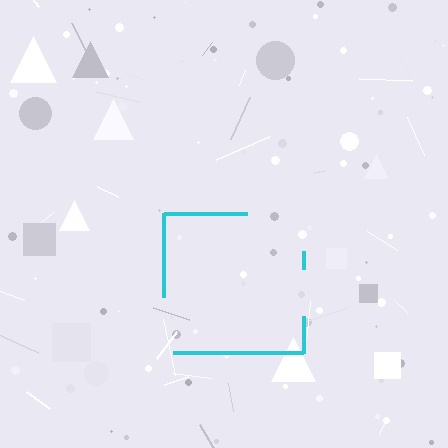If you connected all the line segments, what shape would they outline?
They would outline a square.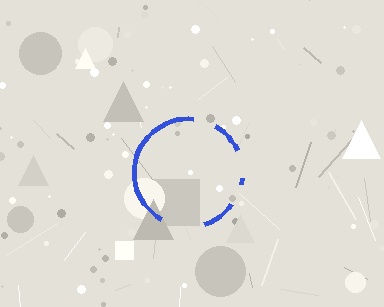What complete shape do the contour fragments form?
The contour fragments form a circle.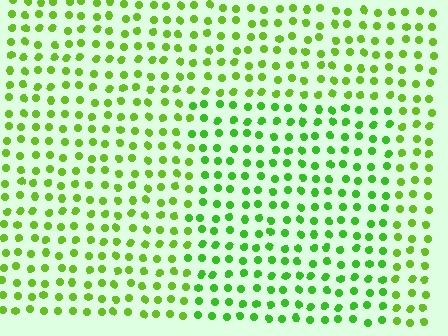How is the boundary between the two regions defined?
The boundary is defined purely by a slight shift in hue (about 20 degrees). Spacing, size, and orientation are identical on both sides.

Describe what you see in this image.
The image is filled with small lime elements in a uniform arrangement. A rectangle-shaped region is visible where the elements are tinted to a slightly different hue, forming a subtle color boundary.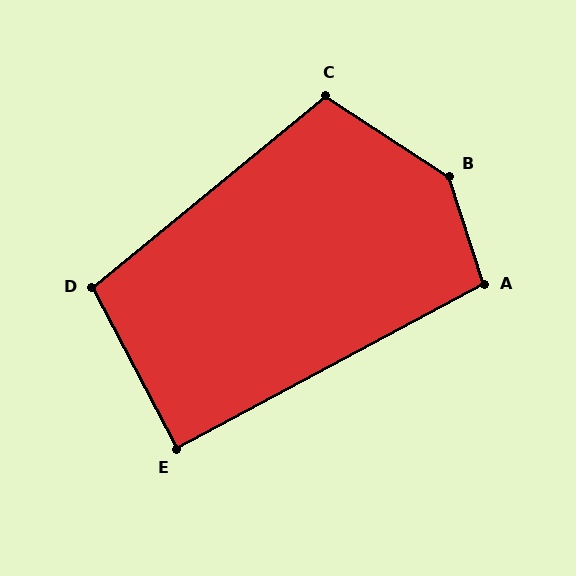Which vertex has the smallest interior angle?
E, at approximately 89 degrees.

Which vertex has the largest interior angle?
B, at approximately 141 degrees.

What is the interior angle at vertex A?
Approximately 100 degrees (obtuse).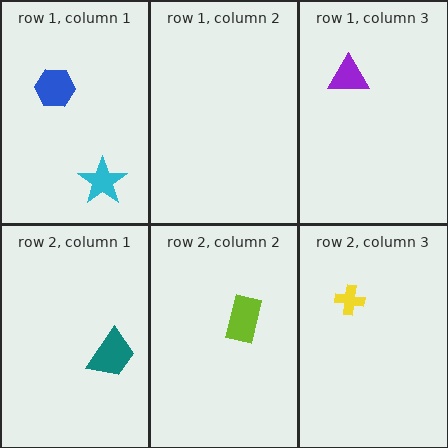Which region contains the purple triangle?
The row 1, column 3 region.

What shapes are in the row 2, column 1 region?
The teal trapezoid.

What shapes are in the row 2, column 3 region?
The yellow cross.